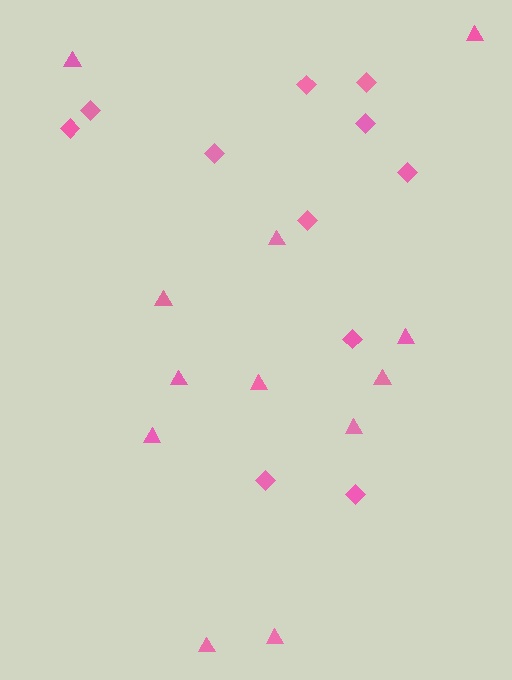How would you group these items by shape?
There are 2 groups: one group of triangles (12) and one group of diamonds (11).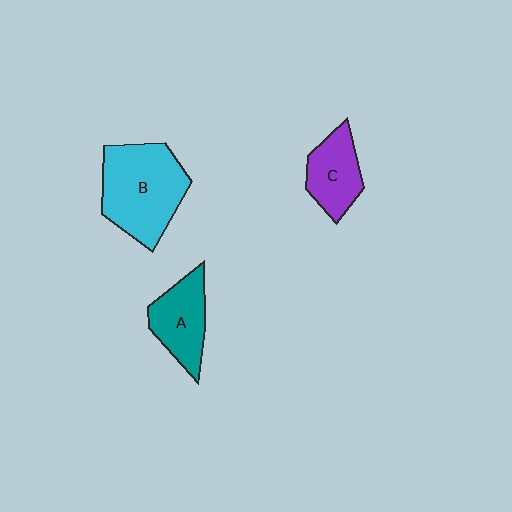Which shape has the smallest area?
Shape C (purple).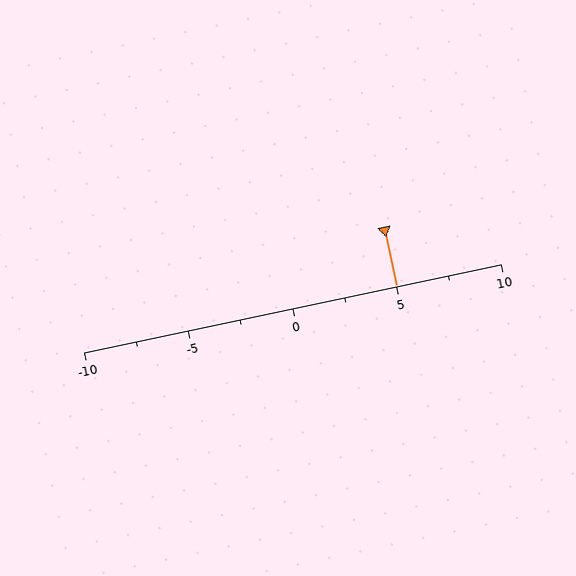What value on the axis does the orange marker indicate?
The marker indicates approximately 5.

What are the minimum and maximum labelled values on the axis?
The axis runs from -10 to 10.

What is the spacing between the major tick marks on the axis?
The major ticks are spaced 5 apart.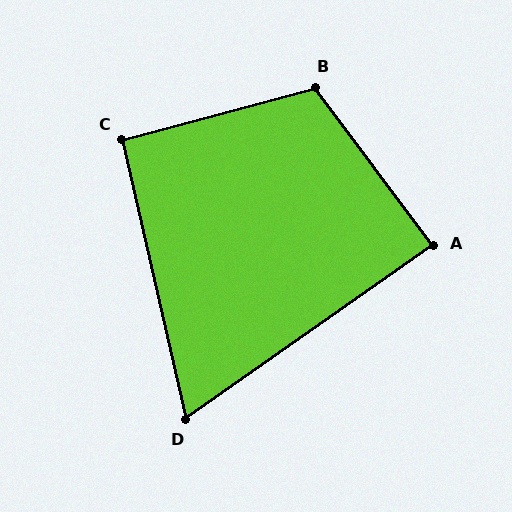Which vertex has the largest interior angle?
B, at approximately 112 degrees.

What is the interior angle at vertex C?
Approximately 92 degrees (approximately right).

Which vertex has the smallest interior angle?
D, at approximately 68 degrees.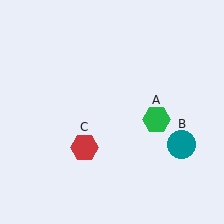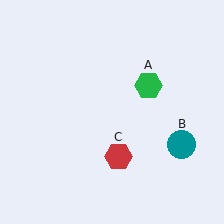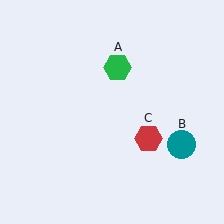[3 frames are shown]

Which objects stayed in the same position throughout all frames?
Teal circle (object B) remained stationary.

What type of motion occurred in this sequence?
The green hexagon (object A), red hexagon (object C) rotated counterclockwise around the center of the scene.